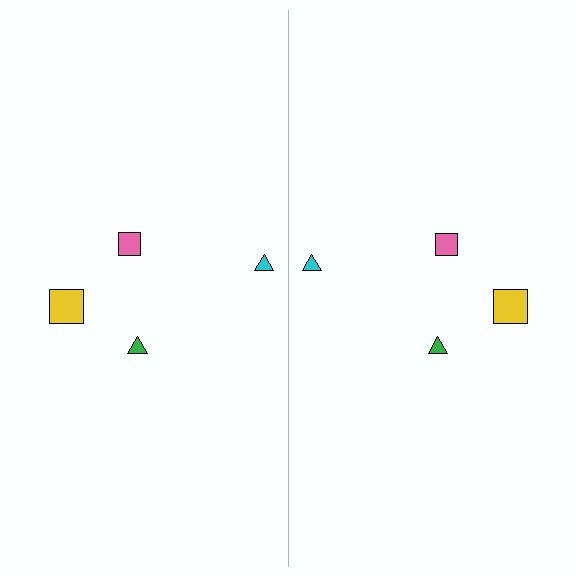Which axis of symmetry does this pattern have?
The pattern has a vertical axis of symmetry running through the center of the image.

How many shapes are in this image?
There are 8 shapes in this image.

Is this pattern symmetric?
Yes, this pattern has bilateral (reflection) symmetry.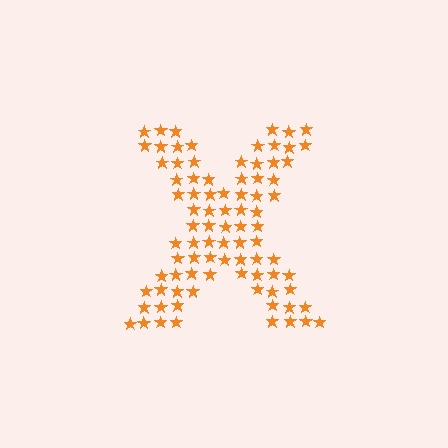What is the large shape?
The large shape is the letter X.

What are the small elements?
The small elements are stars.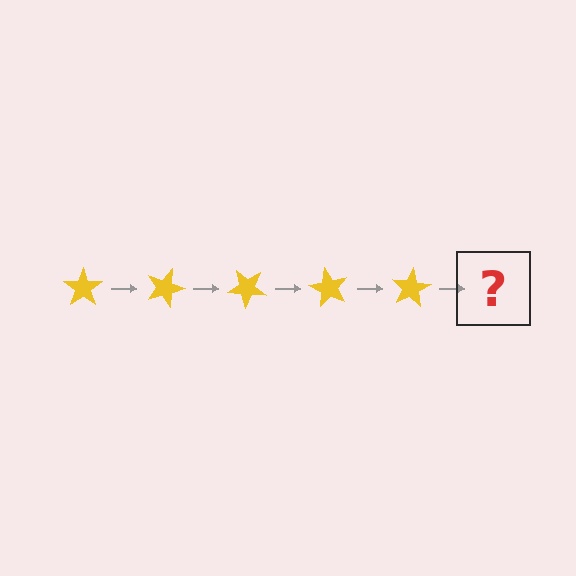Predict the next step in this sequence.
The next step is a yellow star rotated 100 degrees.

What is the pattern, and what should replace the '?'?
The pattern is that the star rotates 20 degrees each step. The '?' should be a yellow star rotated 100 degrees.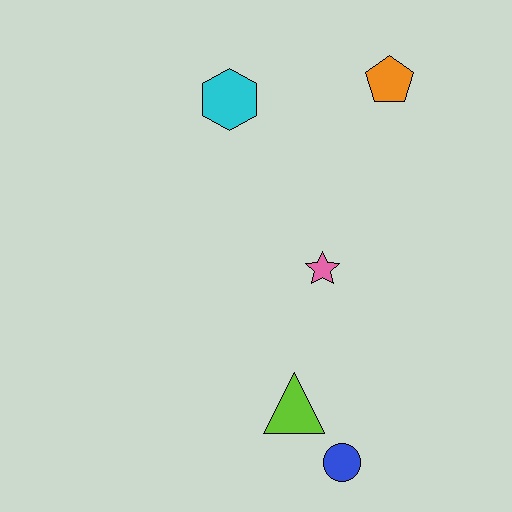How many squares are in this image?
There are no squares.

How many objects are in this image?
There are 5 objects.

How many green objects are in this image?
There are no green objects.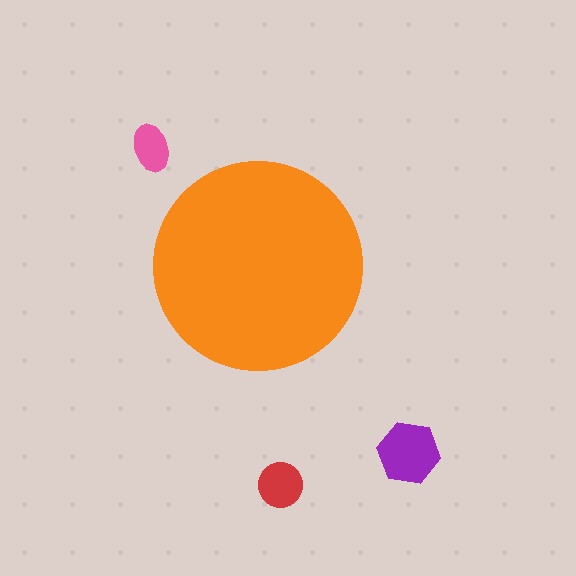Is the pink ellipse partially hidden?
No, the pink ellipse is fully visible.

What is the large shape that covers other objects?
An orange circle.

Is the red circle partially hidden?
No, the red circle is fully visible.